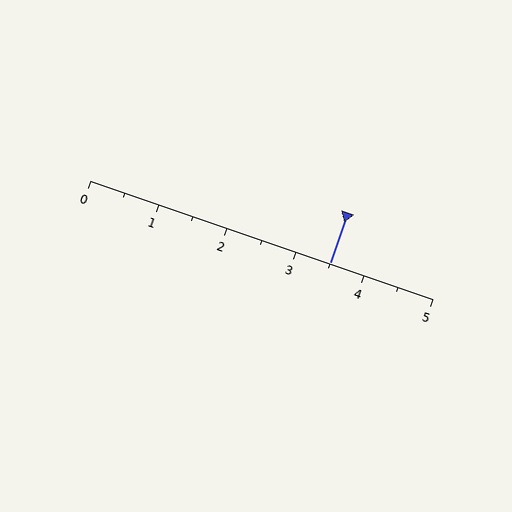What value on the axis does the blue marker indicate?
The marker indicates approximately 3.5.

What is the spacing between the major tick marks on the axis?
The major ticks are spaced 1 apart.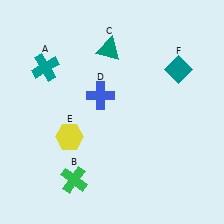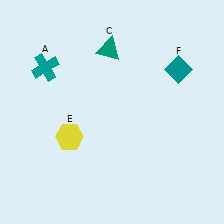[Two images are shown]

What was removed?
The green cross (B), the blue cross (D) were removed in Image 2.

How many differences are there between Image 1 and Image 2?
There are 2 differences between the two images.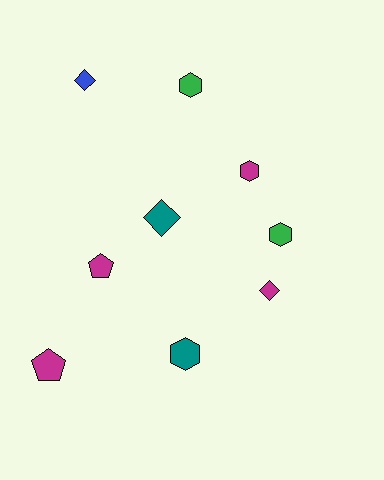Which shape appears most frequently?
Hexagon, with 4 objects.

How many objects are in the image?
There are 9 objects.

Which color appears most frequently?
Magenta, with 4 objects.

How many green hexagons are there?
There are 2 green hexagons.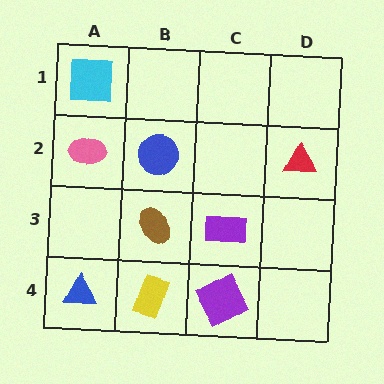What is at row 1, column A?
A cyan square.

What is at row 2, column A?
A pink ellipse.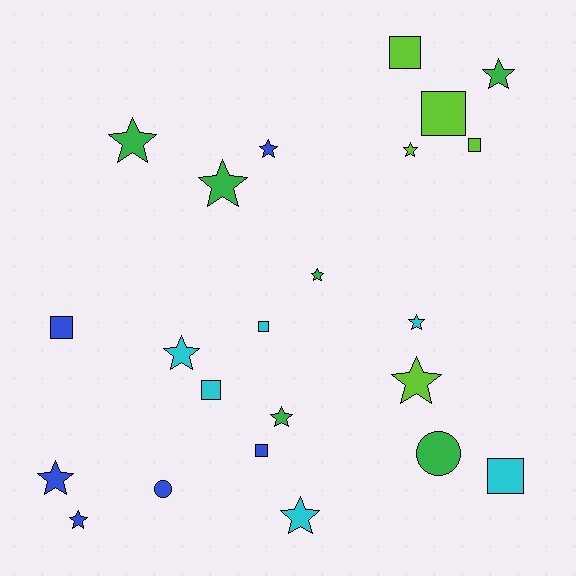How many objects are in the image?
There are 23 objects.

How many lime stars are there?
There are 2 lime stars.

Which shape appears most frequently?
Star, with 13 objects.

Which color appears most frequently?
Blue, with 6 objects.